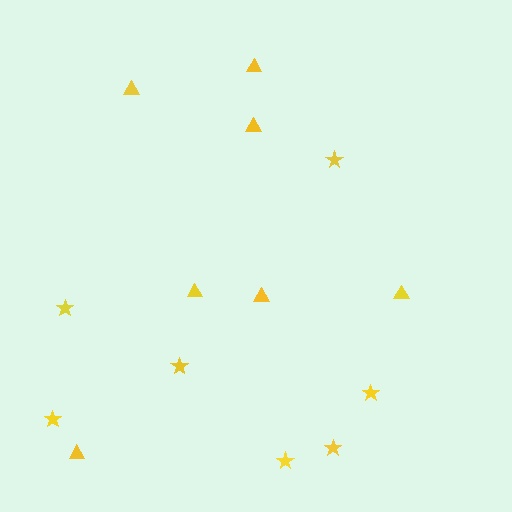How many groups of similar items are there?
There are 2 groups: one group of stars (7) and one group of triangles (7).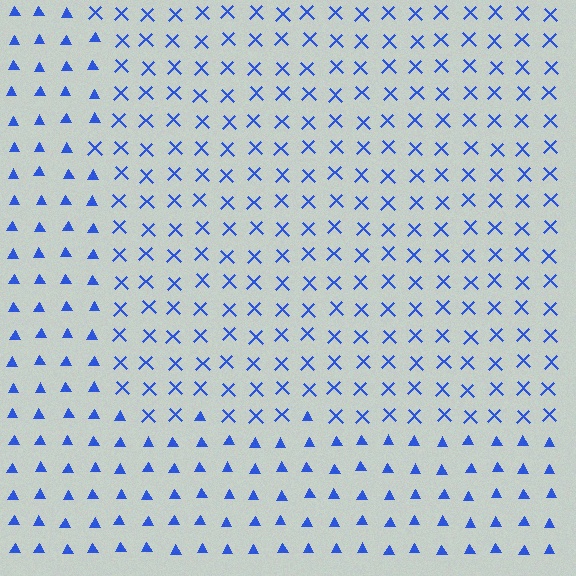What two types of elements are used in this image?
The image uses X marks inside the rectangle region and triangles outside it.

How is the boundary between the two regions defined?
The boundary is defined by a change in element shape: X marks inside vs. triangles outside. All elements share the same color and spacing.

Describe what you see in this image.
The image is filled with small blue elements arranged in a uniform grid. A rectangle-shaped region contains X marks, while the surrounding area contains triangles. The boundary is defined purely by the change in element shape.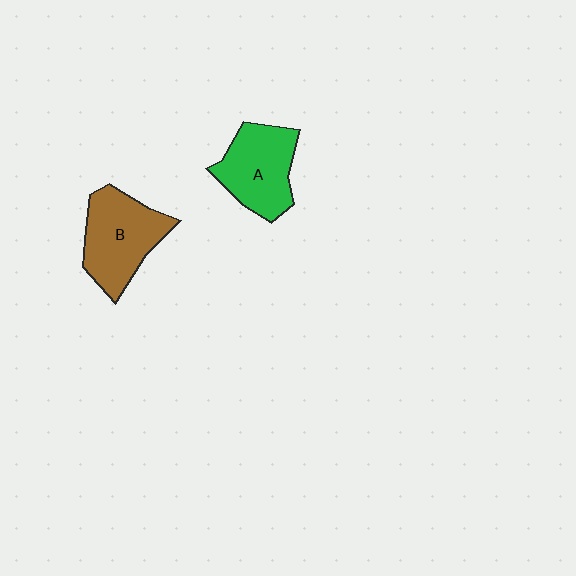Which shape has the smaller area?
Shape A (green).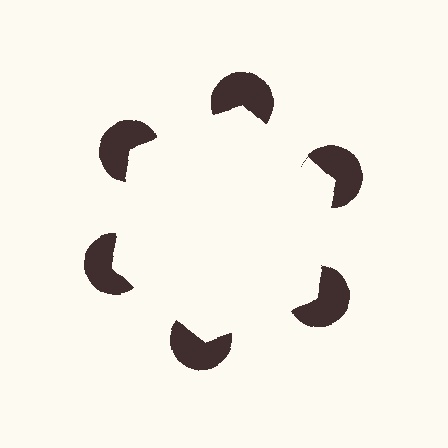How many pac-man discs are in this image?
There are 6 — one at each vertex of the illusory hexagon.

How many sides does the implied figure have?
6 sides.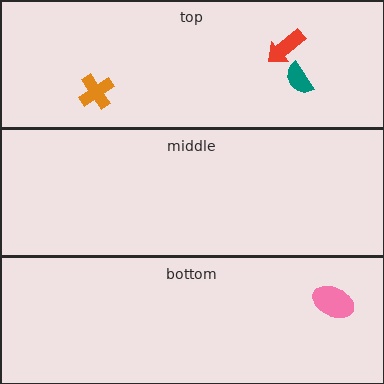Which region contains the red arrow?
The top region.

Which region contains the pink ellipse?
The bottom region.